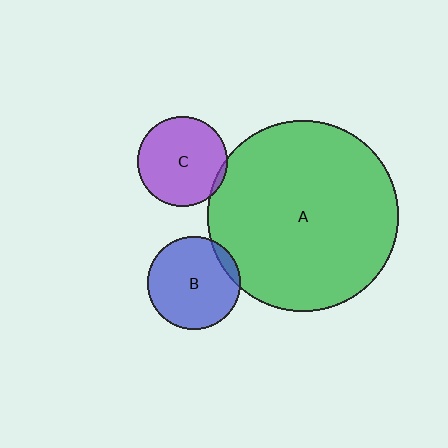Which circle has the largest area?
Circle A (green).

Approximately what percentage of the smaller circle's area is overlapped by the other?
Approximately 5%.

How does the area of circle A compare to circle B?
Approximately 4.2 times.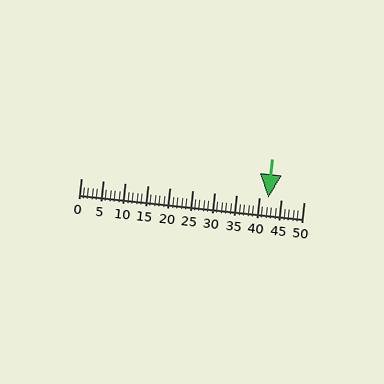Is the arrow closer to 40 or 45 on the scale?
The arrow is closer to 40.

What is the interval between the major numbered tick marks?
The major tick marks are spaced 5 units apart.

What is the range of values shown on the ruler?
The ruler shows values from 0 to 50.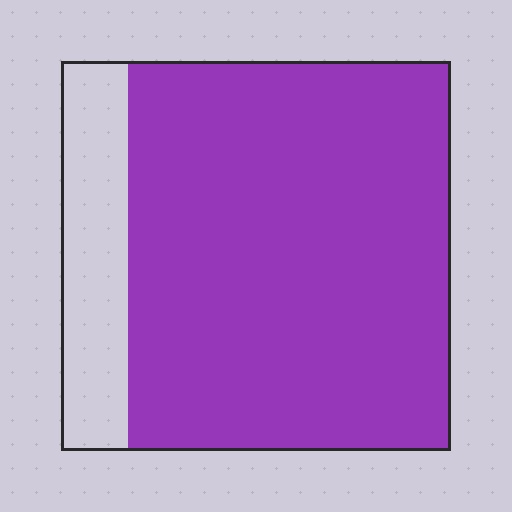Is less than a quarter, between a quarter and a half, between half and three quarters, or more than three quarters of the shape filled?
More than three quarters.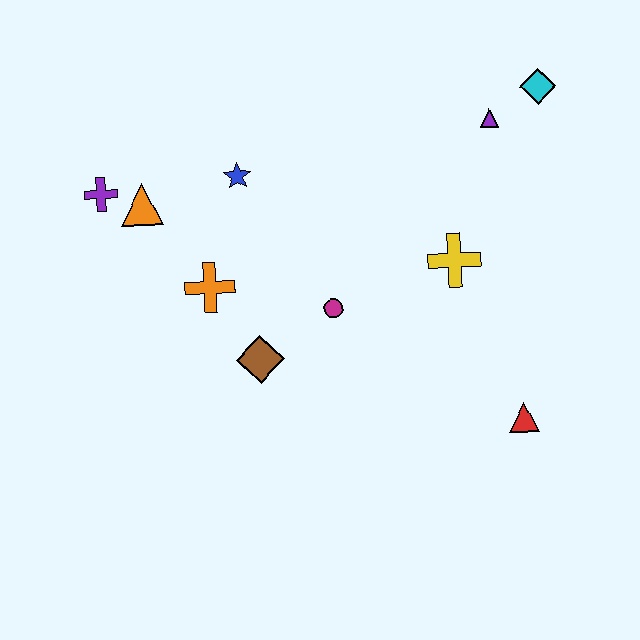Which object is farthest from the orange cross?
The cyan diamond is farthest from the orange cross.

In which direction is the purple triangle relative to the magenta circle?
The purple triangle is above the magenta circle.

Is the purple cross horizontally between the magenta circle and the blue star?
No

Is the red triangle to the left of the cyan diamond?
Yes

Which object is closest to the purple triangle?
The cyan diamond is closest to the purple triangle.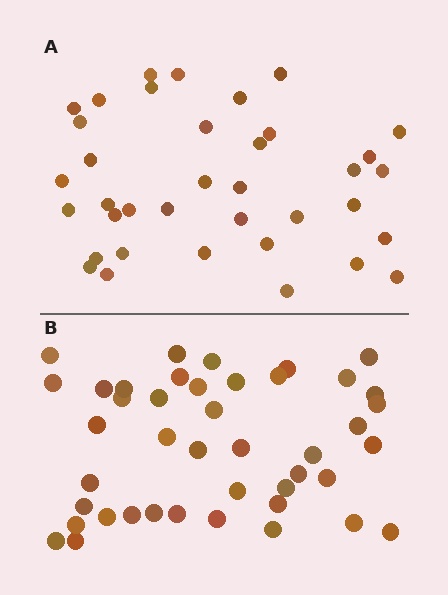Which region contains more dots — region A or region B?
Region B (the bottom region) has more dots.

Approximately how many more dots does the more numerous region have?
Region B has about 6 more dots than region A.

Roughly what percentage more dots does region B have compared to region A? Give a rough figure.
About 15% more.